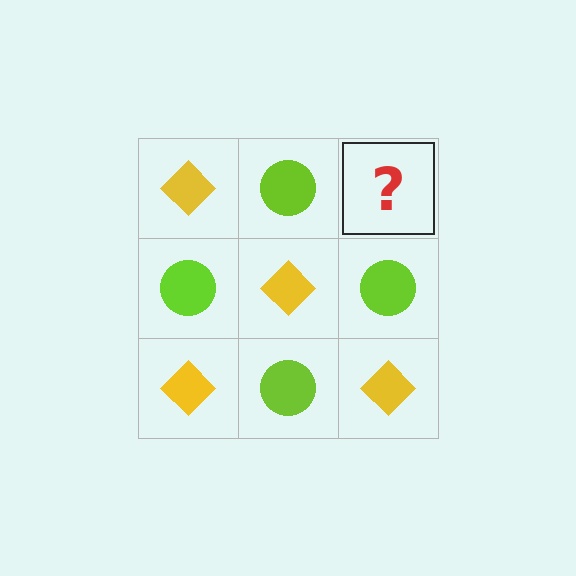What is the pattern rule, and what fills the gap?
The rule is that it alternates yellow diamond and lime circle in a checkerboard pattern. The gap should be filled with a yellow diamond.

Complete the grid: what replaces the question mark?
The question mark should be replaced with a yellow diamond.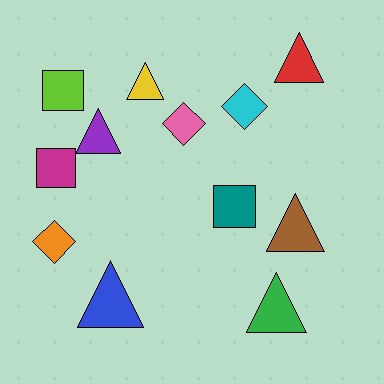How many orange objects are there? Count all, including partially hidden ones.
There is 1 orange object.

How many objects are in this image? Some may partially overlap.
There are 12 objects.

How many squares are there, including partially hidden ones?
There are 3 squares.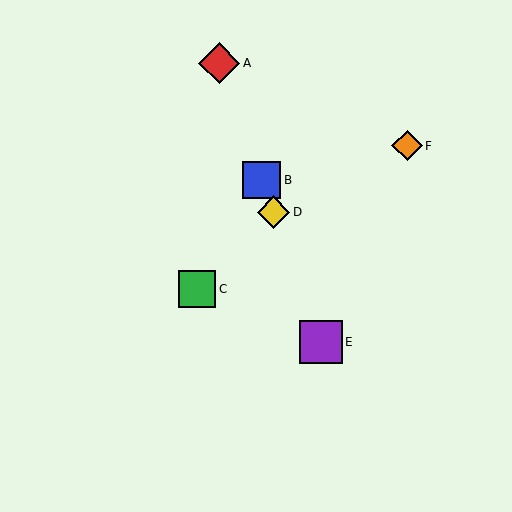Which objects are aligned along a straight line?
Objects A, B, D, E are aligned along a straight line.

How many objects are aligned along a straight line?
4 objects (A, B, D, E) are aligned along a straight line.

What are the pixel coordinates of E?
Object E is at (321, 342).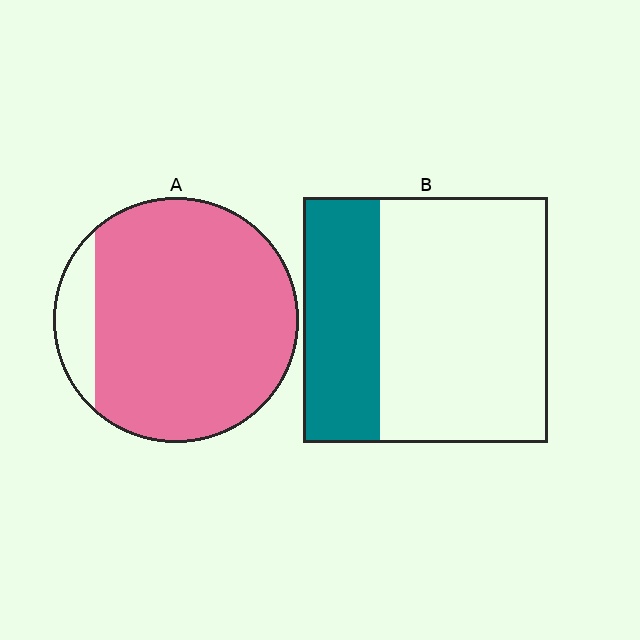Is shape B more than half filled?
No.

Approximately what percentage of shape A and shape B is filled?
A is approximately 90% and B is approximately 30%.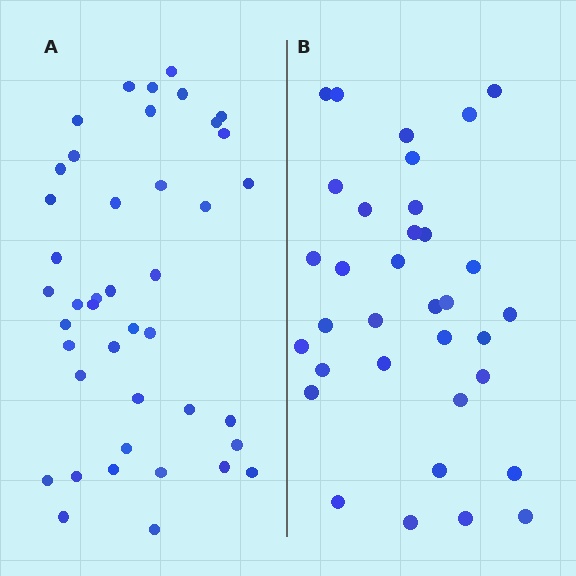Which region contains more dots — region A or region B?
Region A (the left region) has more dots.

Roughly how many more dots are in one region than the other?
Region A has roughly 8 or so more dots than region B.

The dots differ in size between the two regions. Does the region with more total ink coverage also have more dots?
No. Region B has more total ink coverage because its dots are larger, but region A actually contains more individual dots. Total area can be misleading — the number of items is what matters here.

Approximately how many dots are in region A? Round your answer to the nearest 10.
About 40 dots. (The exact count is 42, which rounds to 40.)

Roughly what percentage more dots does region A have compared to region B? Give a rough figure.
About 25% more.